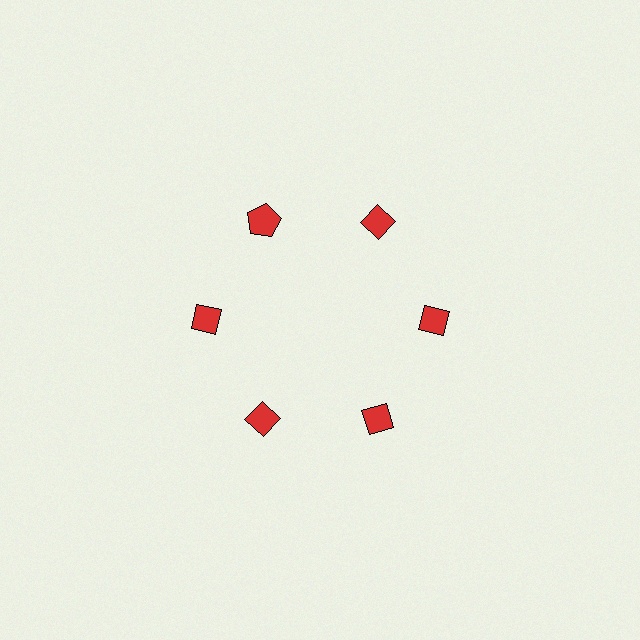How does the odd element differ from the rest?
It has a different shape: pentagon instead of diamond.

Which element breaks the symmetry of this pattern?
The red pentagon at roughly the 11 o'clock position breaks the symmetry. All other shapes are red diamonds.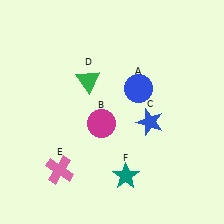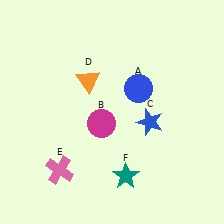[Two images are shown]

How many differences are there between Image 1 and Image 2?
There is 1 difference between the two images.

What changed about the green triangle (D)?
In Image 1, D is green. In Image 2, it changed to orange.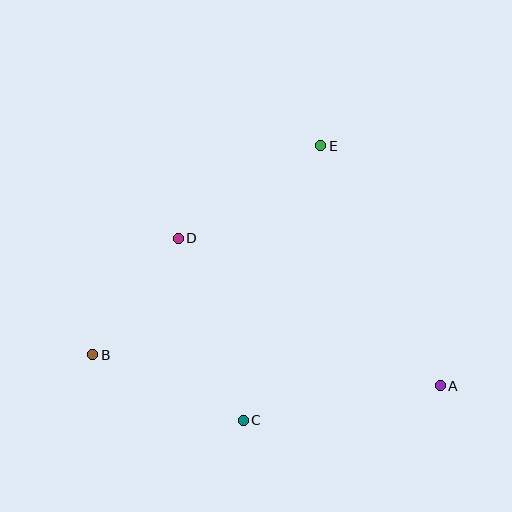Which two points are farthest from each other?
Points A and B are farthest from each other.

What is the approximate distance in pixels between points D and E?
The distance between D and E is approximately 170 pixels.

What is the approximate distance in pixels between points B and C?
The distance between B and C is approximately 164 pixels.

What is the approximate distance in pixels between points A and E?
The distance between A and E is approximately 268 pixels.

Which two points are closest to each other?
Points B and D are closest to each other.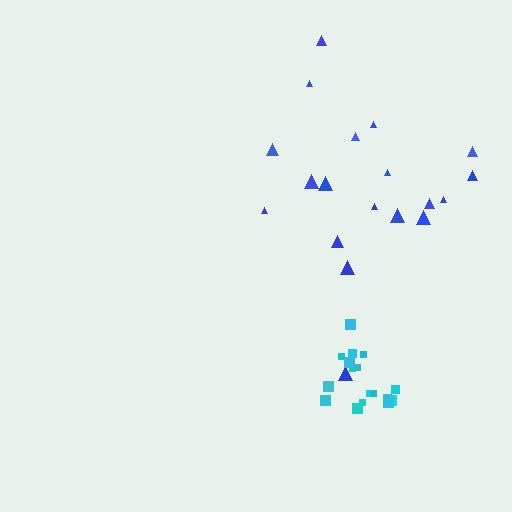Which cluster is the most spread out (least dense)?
Blue.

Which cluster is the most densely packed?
Cyan.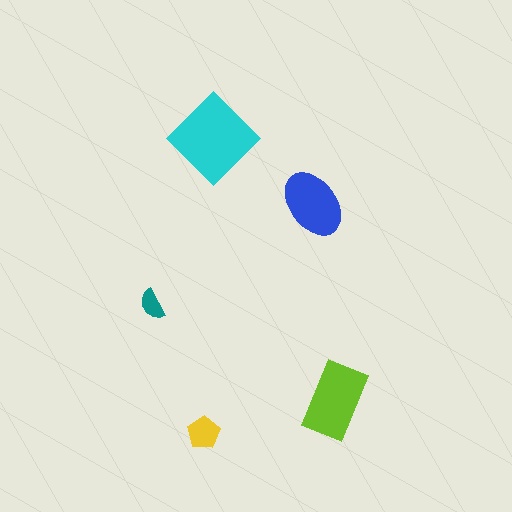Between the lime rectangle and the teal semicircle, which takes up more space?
The lime rectangle.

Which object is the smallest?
The teal semicircle.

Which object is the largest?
The cyan diamond.